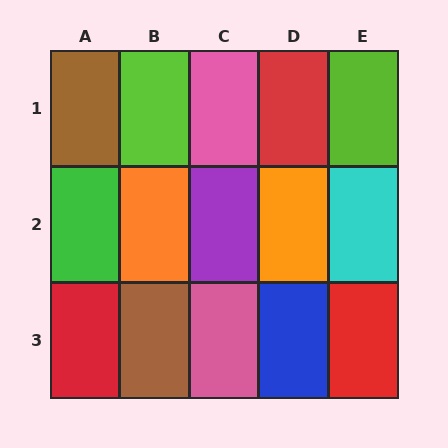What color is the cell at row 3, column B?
Brown.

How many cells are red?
3 cells are red.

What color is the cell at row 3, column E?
Red.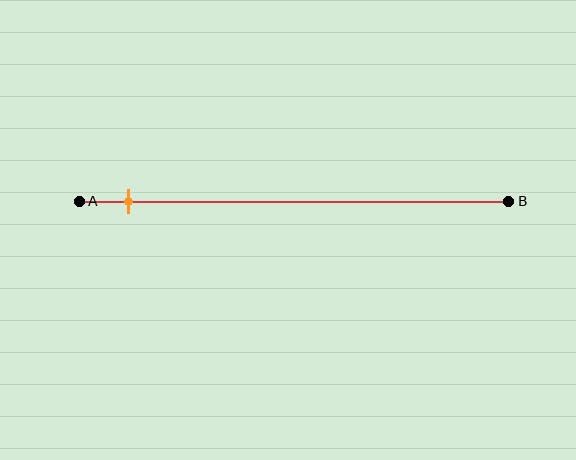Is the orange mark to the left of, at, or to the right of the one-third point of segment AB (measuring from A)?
The orange mark is to the left of the one-third point of segment AB.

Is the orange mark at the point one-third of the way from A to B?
No, the mark is at about 10% from A, not at the 33% one-third point.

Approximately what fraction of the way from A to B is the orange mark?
The orange mark is approximately 10% of the way from A to B.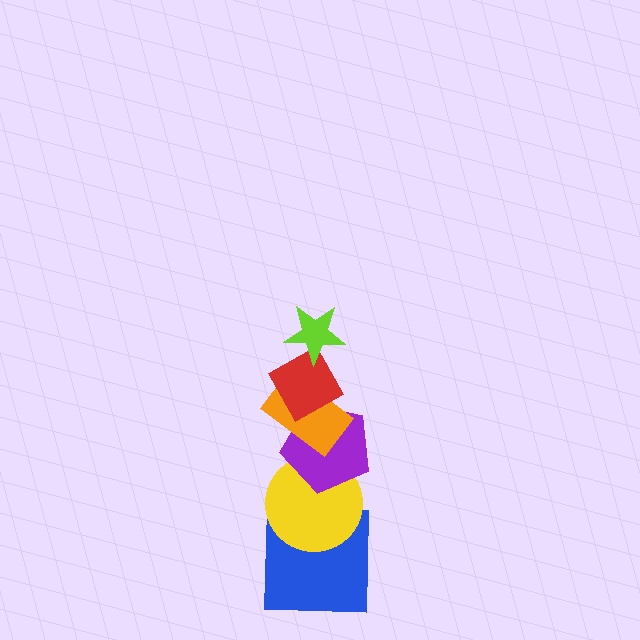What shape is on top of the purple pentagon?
The orange rectangle is on top of the purple pentagon.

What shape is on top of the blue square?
The yellow circle is on top of the blue square.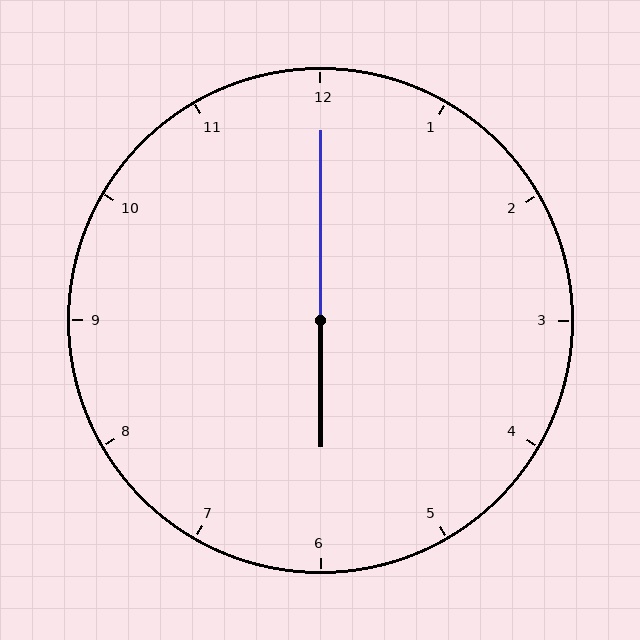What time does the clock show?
6:00.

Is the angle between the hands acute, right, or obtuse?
It is obtuse.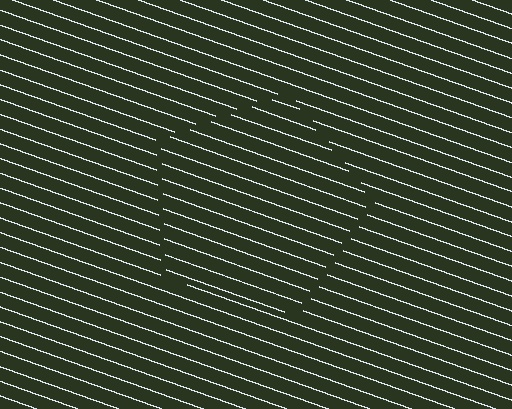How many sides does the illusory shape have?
5 sides — the line-ends trace a pentagon.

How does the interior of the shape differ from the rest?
The interior of the shape contains the same grating, shifted by half a period — the contour is defined by the phase discontinuity where line-ends from the inner and outer gratings abut.